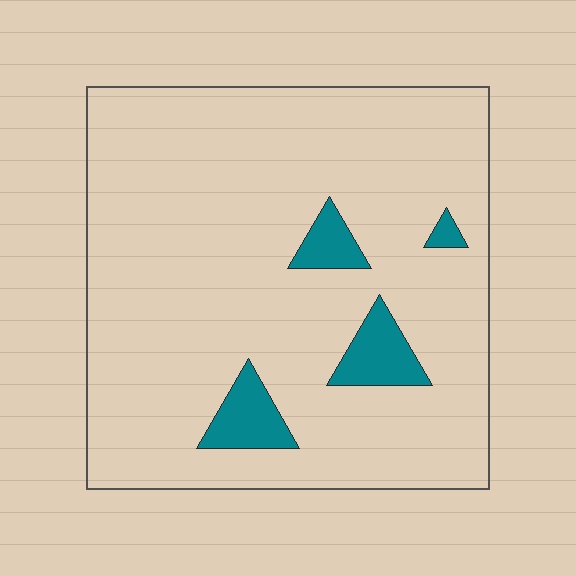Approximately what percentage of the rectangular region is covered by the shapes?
Approximately 10%.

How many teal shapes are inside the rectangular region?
4.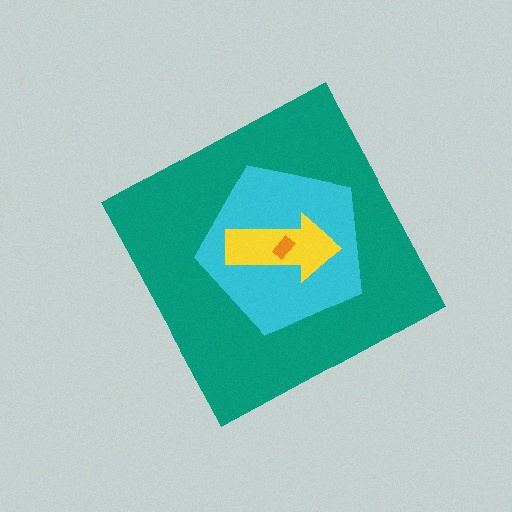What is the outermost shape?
The teal diamond.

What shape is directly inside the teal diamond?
The cyan pentagon.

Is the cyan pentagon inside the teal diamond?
Yes.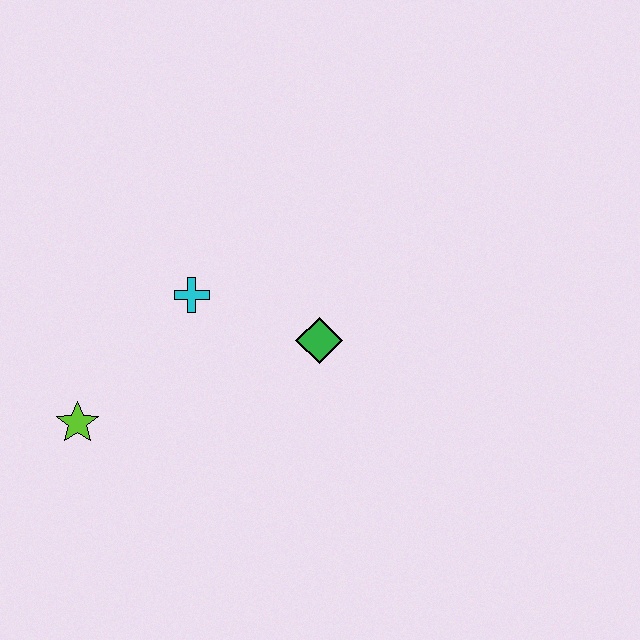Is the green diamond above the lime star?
Yes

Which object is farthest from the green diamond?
The lime star is farthest from the green diamond.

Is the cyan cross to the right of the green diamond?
No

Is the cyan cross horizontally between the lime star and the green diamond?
Yes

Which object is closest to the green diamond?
The cyan cross is closest to the green diamond.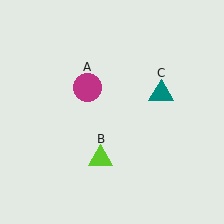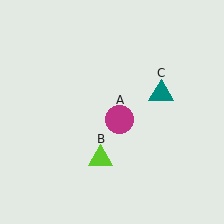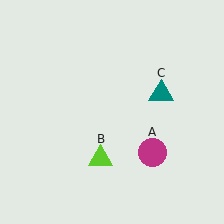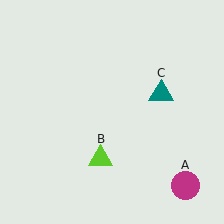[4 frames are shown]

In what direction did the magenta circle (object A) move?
The magenta circle (object A) moved down and to the right.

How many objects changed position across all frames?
1 object changed position: magenta circle (object A).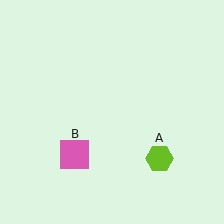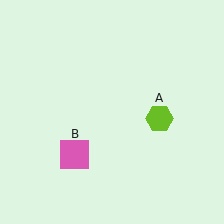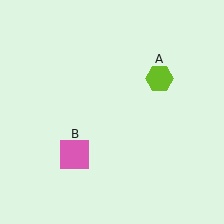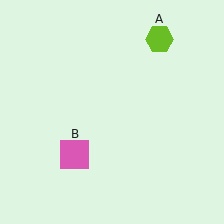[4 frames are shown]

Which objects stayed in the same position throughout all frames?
Pink square (object B) remained stationary.